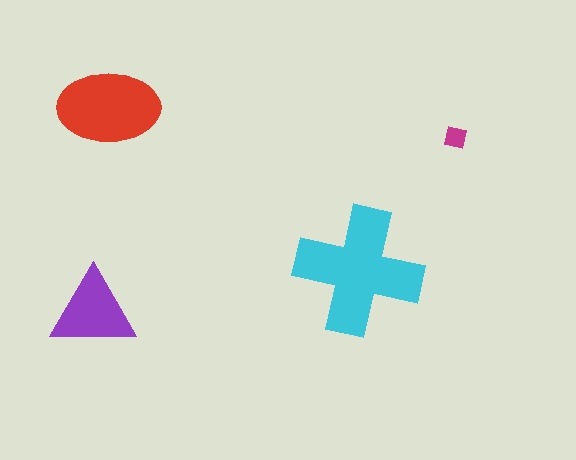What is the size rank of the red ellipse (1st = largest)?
2nd.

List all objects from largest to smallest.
The cyan cross, the red ellipse, the purple triangle, the magenta square.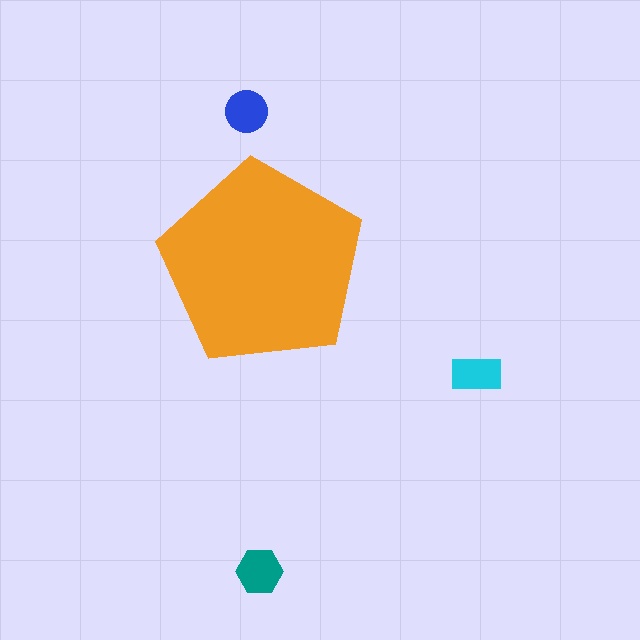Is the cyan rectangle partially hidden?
No, the cyan rectangle is fully visible.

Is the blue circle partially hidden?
No, the blue circle is fully visible.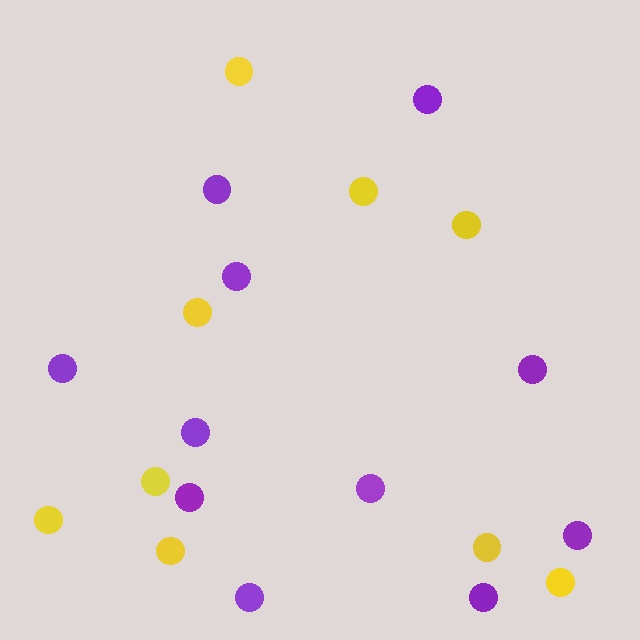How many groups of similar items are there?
There are 2 groups: one group of yellow circles (9) and one group of purple circles (11).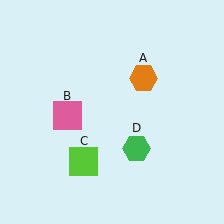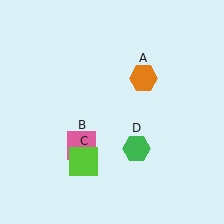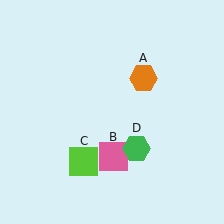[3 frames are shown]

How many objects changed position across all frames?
1 object changed position: pink square (object B).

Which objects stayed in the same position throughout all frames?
Orange hexagon (object A) and lime square (object C) and green hexagon (object D) remained stationary.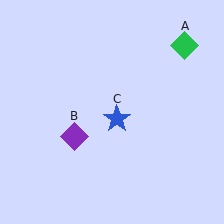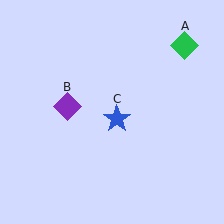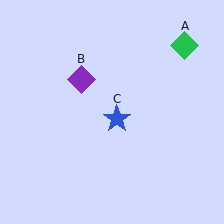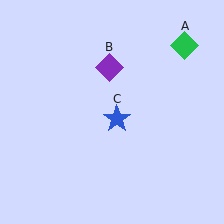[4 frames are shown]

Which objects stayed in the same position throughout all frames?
Green diamond (object A) and blue star (object C) remained stationary.